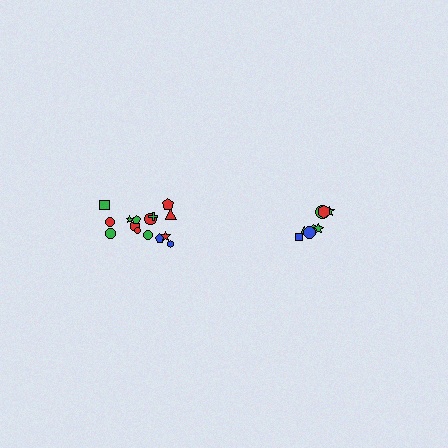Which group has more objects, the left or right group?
The left group.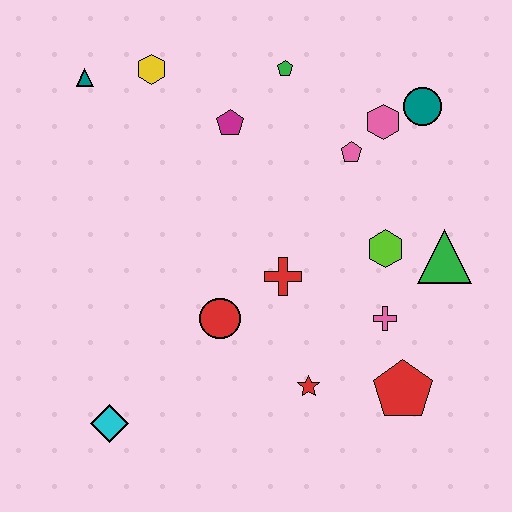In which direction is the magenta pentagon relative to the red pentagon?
The magenta pentagon is above the red pentagon.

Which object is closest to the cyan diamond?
The red circle is closest to the cyan diamond.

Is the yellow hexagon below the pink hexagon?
No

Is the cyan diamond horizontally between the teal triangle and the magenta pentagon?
Yes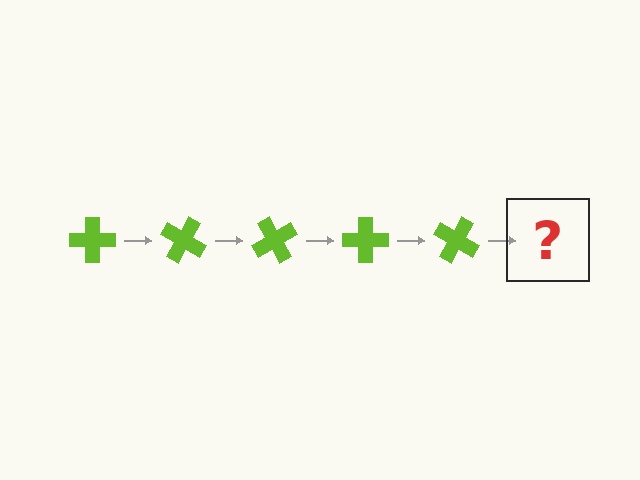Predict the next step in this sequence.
The next step is a lime cross rotated 150 degrees.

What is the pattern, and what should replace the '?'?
The pattern is that the cross rotates 30 degrees each step. The '?' should be a lime cross rotated 150 degrees.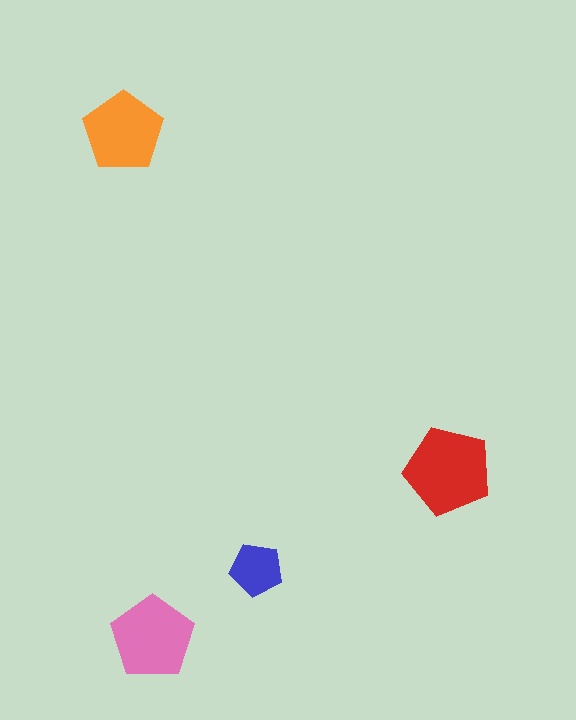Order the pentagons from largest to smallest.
the red one, the pink one, the orange one, the blue one.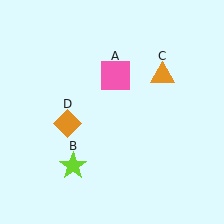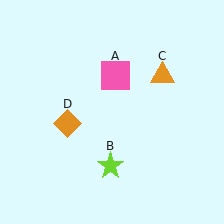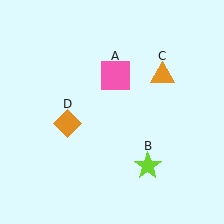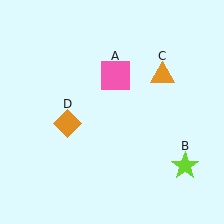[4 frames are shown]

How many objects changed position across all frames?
1 object changed position: lime star (object B).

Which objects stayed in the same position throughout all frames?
Pink square (object A) and orange triangle (object C) and orange diamond (object D) remained stationary.